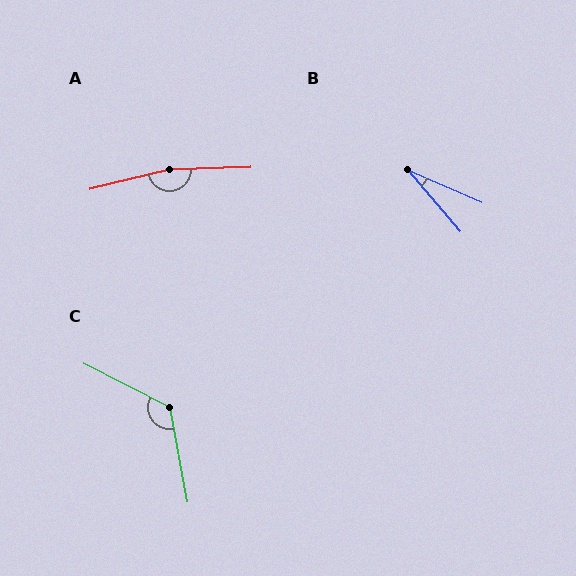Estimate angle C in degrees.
Approximately 128 degrees.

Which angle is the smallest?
B, at approximately 26 degrees.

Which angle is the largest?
A, at approximately 168 degrees.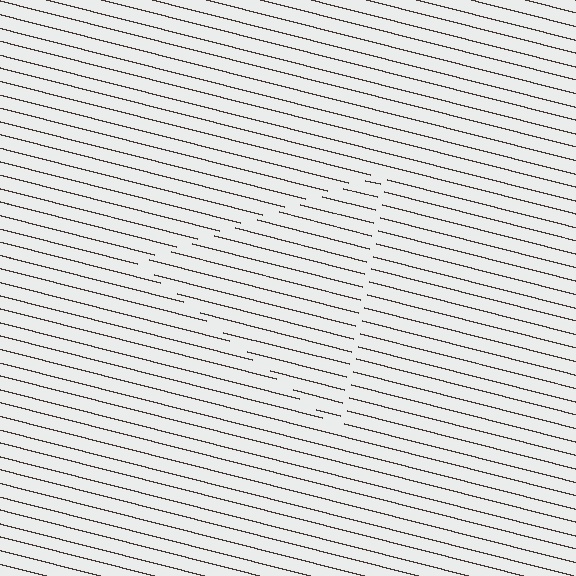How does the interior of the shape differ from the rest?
The interior of the shape contains the same grating, shifted by half a period — the contour is defined by the phase discontinuity where line-ends from the inner and outer gratings abut.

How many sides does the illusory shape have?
3 sides — the line-ends trace a triangle.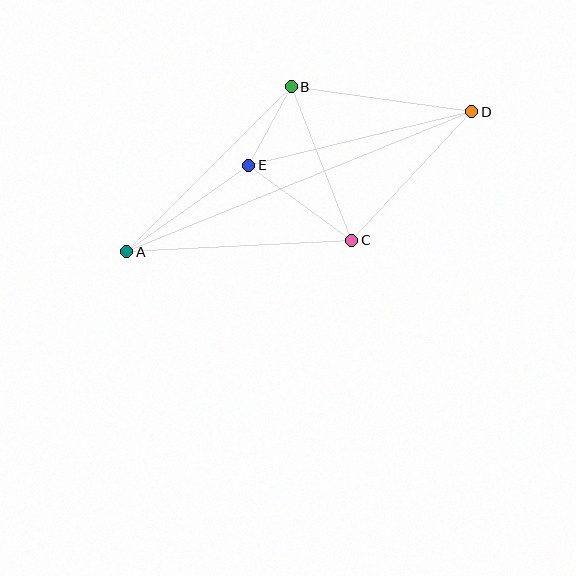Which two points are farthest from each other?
Points A and D are farthest from each other.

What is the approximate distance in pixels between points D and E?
The distance between D and E is approximately 229 pixels.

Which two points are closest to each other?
Points B and E are closest to each other.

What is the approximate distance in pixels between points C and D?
The distance between C and D is approximately 176 pixels.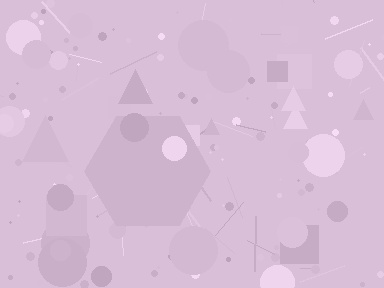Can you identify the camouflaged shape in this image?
The camouflaged shape is a hexagon.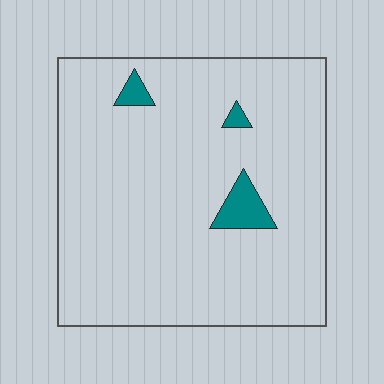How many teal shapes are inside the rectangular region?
3.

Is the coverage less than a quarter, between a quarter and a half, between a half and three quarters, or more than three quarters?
Less than a quarter.